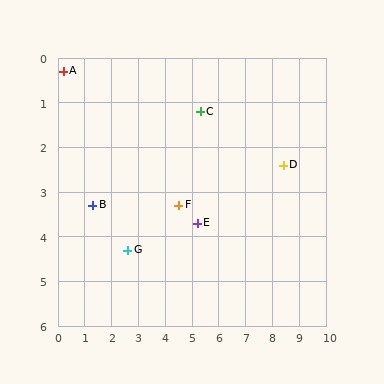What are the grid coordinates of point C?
Point C is at approximately (5.3, 1.2).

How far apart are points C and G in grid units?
Points C and G are about 4.1 grid units apart.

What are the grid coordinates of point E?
Point E is at approximately (5.2, 3.7).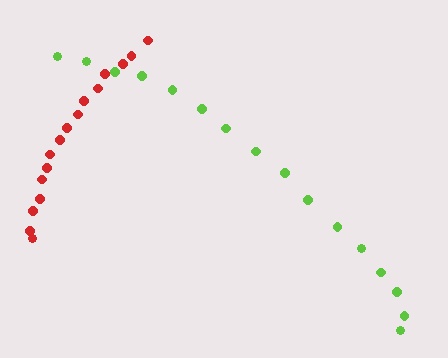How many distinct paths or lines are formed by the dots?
There are 2 distinct paths.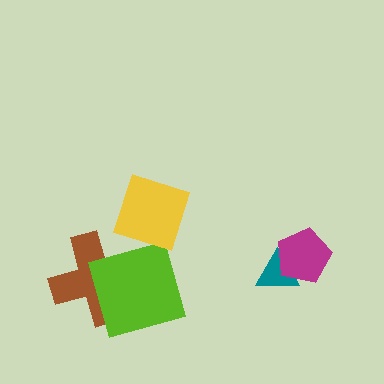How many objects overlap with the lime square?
1 object overlaps with the lime square.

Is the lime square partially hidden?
No, no other shape covers it.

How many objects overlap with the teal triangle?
1 object overlaps with the teal triangle.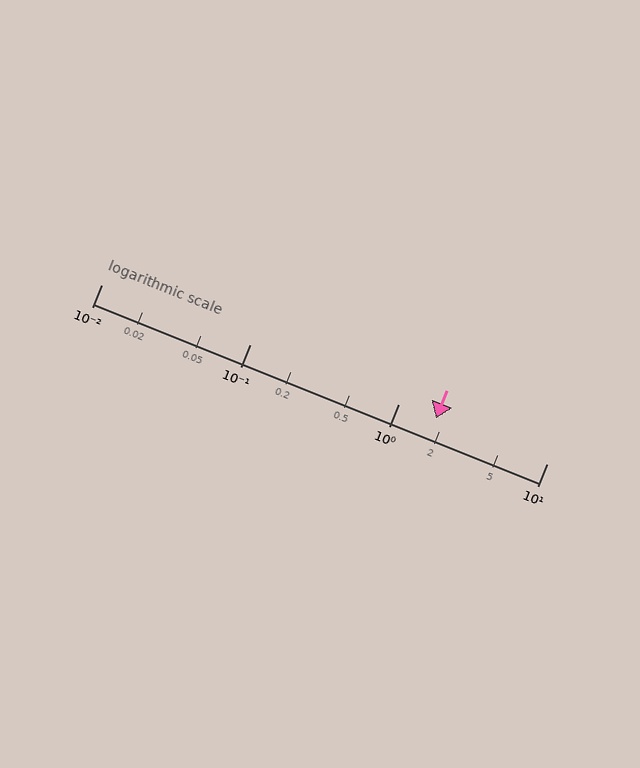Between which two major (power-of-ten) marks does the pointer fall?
The pointer is between 1 and 10.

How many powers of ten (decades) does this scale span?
The scale spans 3 decades, from 0.01 to 10.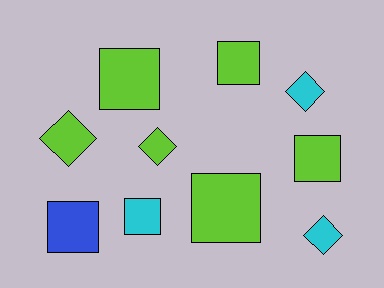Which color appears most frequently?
Lime, with 6 objects.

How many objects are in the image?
There are 10 objects.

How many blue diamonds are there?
There are no blue diamonds.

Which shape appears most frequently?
Square, with 6 objects.